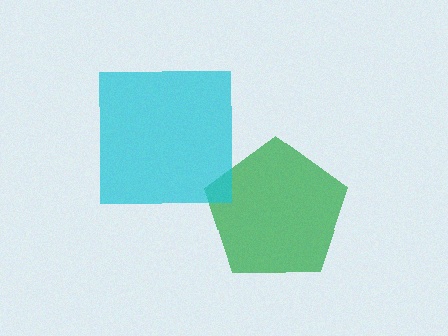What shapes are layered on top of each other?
The layered shapes are: a green pentagon, a cyan square.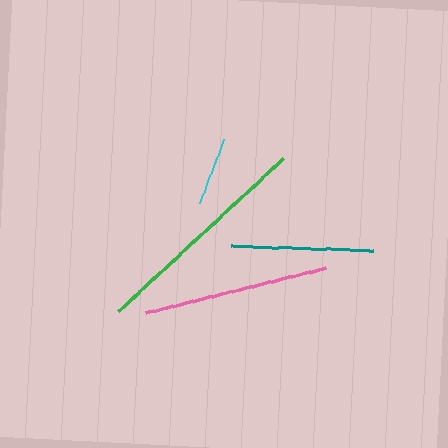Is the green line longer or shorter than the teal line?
The green line is longer than the teal line.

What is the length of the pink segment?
The pink segment is approximately 185 pixels long.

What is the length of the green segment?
The green segment is approximately 224 pixels long.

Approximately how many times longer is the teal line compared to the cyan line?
The teal line is approximately 2.1 times the length of the cyan line.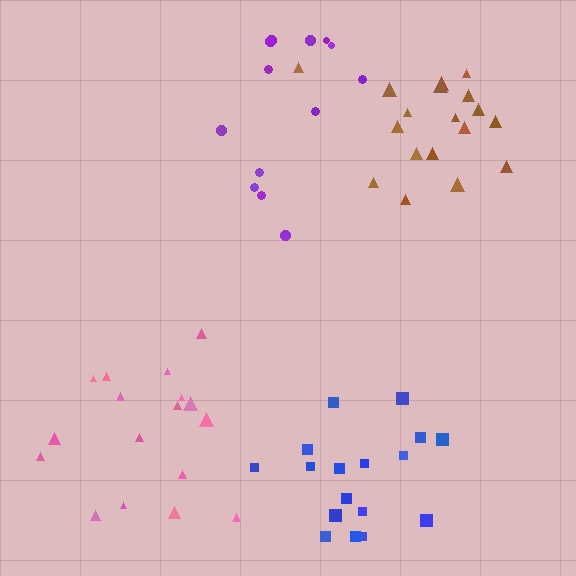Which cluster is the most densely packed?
Brown.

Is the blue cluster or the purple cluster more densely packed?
Blue.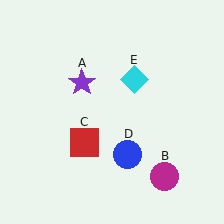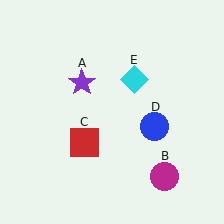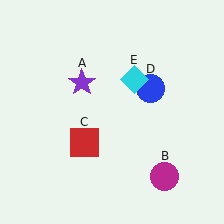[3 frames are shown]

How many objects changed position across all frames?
1 object changed position: blue circle (object D).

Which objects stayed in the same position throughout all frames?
Purple star (object A) and magenta circle (object B) and red square (object C) and cyan diamond (object E) remained stationary.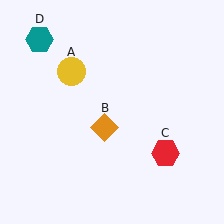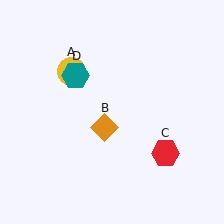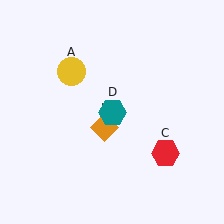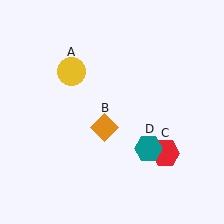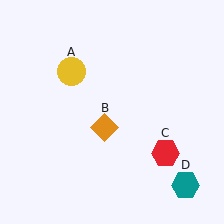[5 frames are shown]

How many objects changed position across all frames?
1 object changed position: teal hexagon (object D).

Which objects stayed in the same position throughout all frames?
Yellow circle (object A) and orange diamond (object B) and red hexagon (object C) remained stationary.